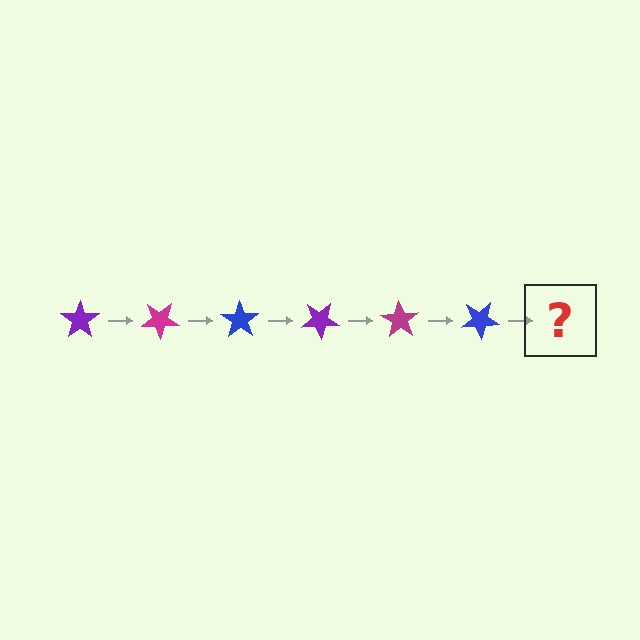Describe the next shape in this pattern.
It should be a purple star, rotated 210 degrees from the start.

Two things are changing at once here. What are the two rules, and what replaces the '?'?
The two rules are that it rotates 35 degrees each step and the color cycles through purple, magenta, and blue. The '?' should be a purple star, rotated 210 degrees from the start.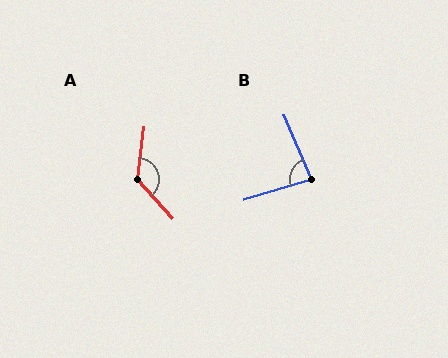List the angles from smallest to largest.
B (84°), A (131°).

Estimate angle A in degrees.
Approximately 131 degrees.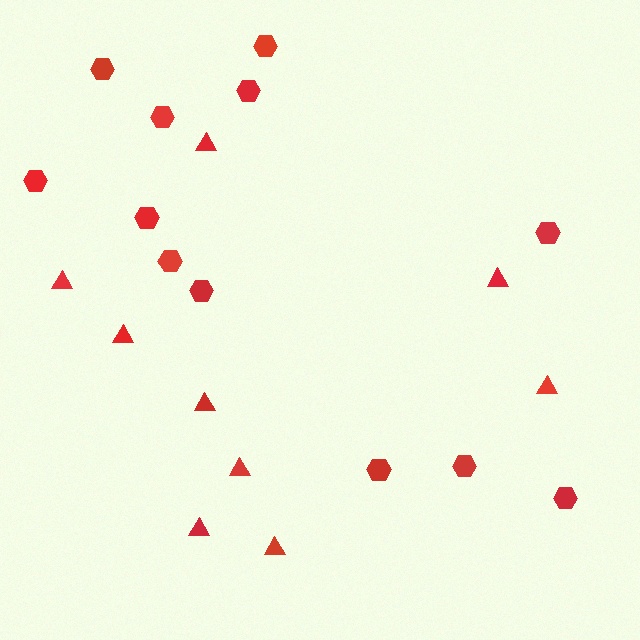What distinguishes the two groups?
There are 2 groups: one group of triangles (9) and one group of hexagons (12).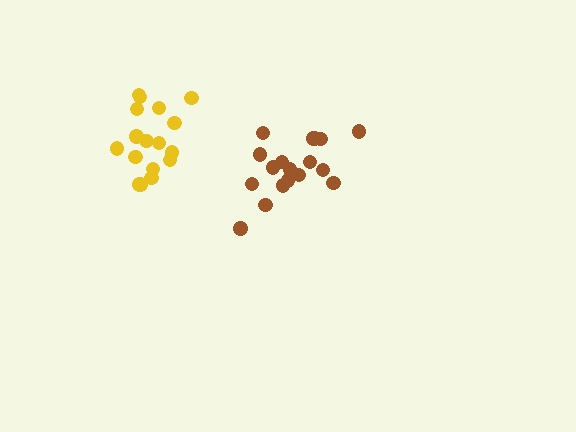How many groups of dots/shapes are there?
There are 2 groups.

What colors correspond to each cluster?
The clusters are colored: brown, yellow.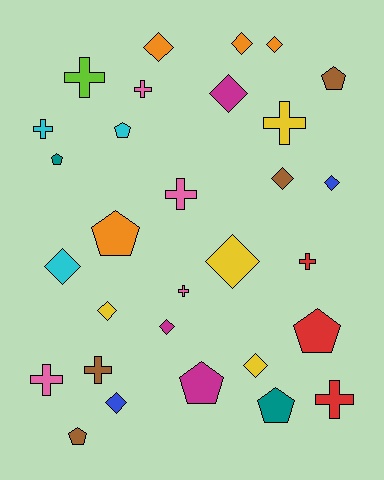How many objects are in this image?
There are 30 objects.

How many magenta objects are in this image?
There are 3 magenta objects.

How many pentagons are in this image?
There are 8 pentagons.